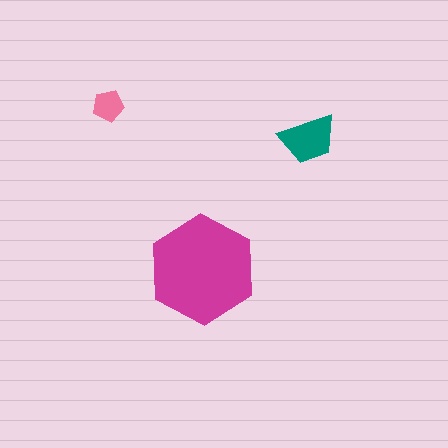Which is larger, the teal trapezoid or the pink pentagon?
The teal trapezoid.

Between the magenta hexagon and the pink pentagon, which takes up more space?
The magenta hexagon.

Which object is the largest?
The magenta hexagon.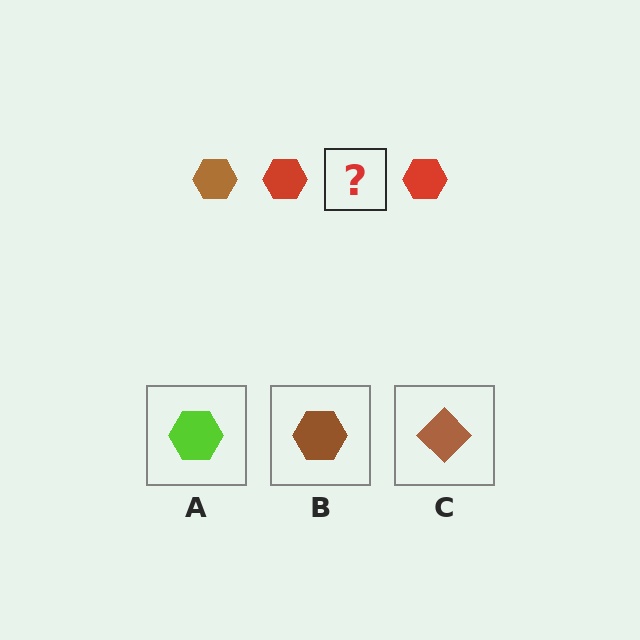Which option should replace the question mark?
Option B.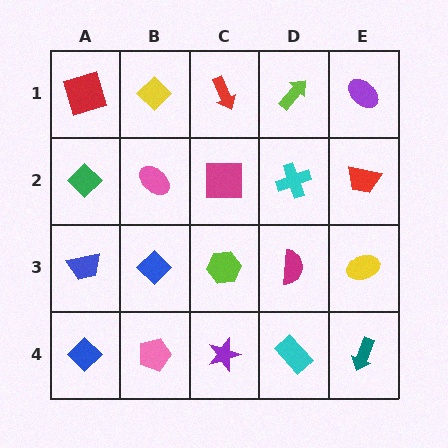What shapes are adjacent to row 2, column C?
A red arrow (row 1, column C), a lime hexagon (row 3, column C), a pink ellipse (row 2, column B), a cyan cross (row 2, column D).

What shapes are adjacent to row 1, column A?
A green diamond (row 2, column A), a yellow diamond (row 1, column B).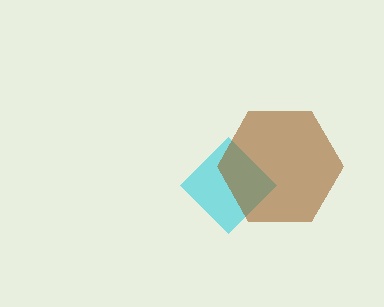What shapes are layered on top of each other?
The layered shapes are: a cyan diamond, a brown hexagon.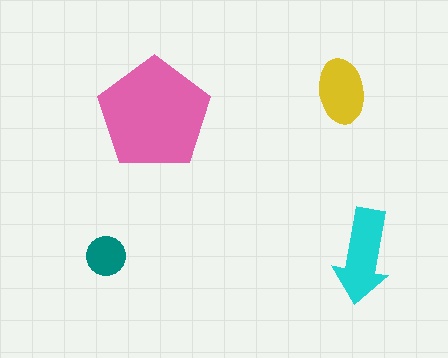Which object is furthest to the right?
The cyan arrow is rightmost.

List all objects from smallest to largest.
The teal circle, the yellow ellipse, the cyan arrow, the pink pentagon.